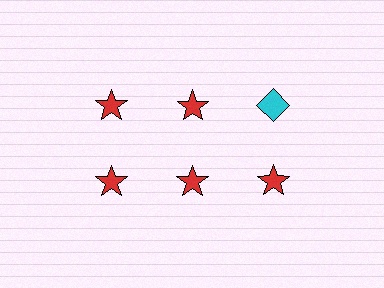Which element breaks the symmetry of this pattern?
The cyan diamond in the top row, center column breaks the symmetry. All other shapes are red stars.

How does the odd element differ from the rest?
It differs in both color (cyan instead of red) and shape (diamond instead of star).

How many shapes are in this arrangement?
There are 6 shapes arranged in a grid pattern.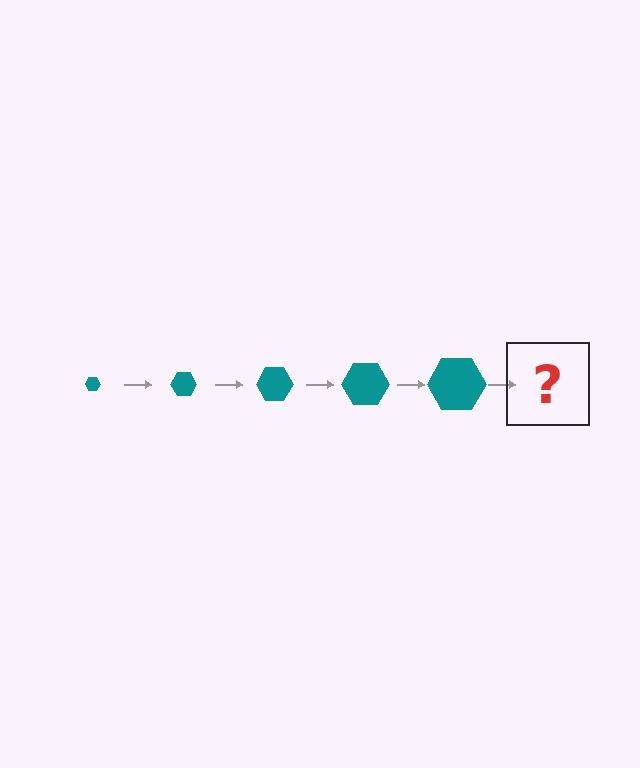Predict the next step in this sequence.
The next step is a teal hexagon, larger than the previous one.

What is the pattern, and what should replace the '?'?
The pattern is that the hexagon gets progressively larger each step. The '?' should be a teal hexagon, larger than the previous one.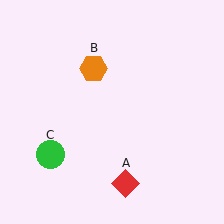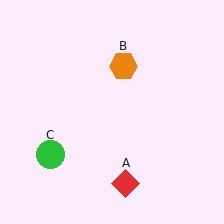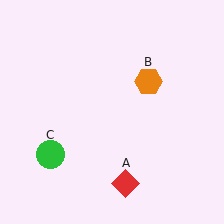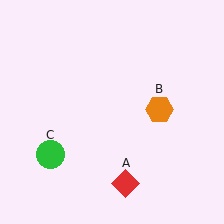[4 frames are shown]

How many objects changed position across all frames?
1 object changed position: orange hexagon (object B).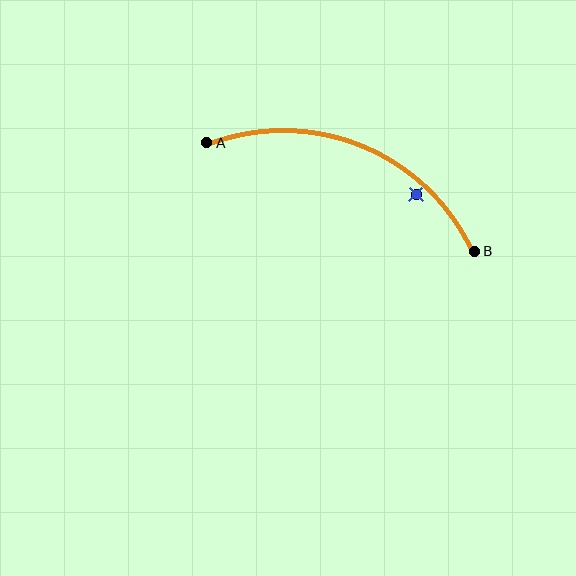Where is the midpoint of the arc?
The arc midpoint is the point on the curve farthest from the straight line joining A and B. It sits above that line.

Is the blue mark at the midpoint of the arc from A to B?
No — the blue mark does not lie on the arc at all. It sits slightly inside the curve.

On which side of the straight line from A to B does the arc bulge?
The arc bulges above the straight line connecting A and B.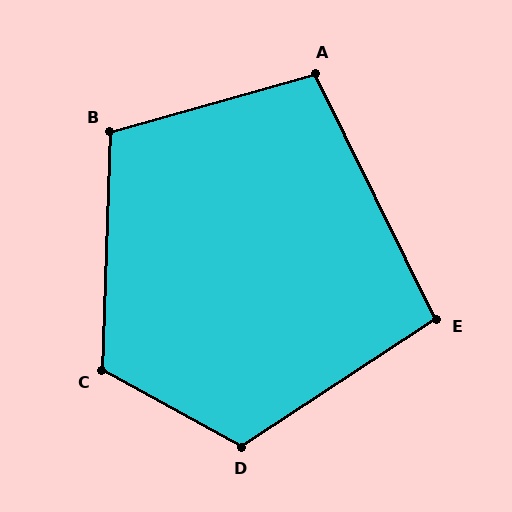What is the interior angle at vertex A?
Approximately 100 degrees (obtuse).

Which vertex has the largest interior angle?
D, at approximately 118 degrees.